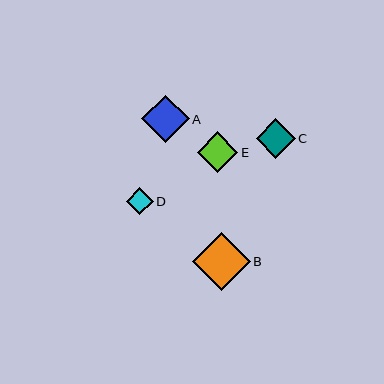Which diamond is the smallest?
Diamond D is the smallest with a size of approximately 27 pixels.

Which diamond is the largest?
Diamond B is the largest with a size of approximately 58 pixels.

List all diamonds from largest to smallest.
From largest to smallest: B, A, E, C, D.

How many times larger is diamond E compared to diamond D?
Diamond E is approximately 1.5 times the size of diamond D.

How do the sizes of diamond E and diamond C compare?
Diamond E and diamond C are approximately the same size.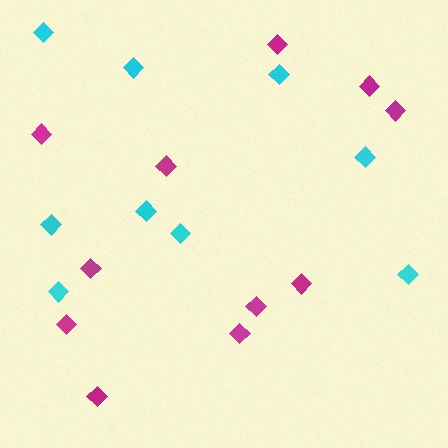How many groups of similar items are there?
There are 2 groups: one group of cyan diamonds (9) and one group of magenta diamonds (11).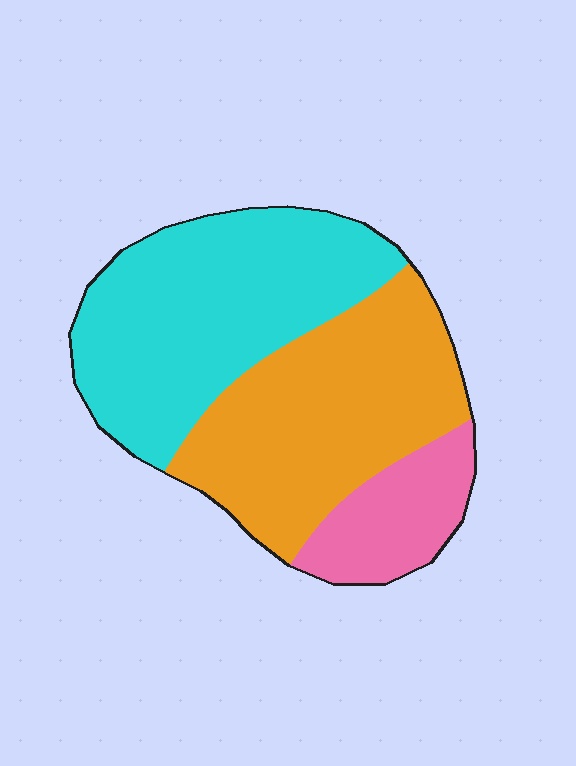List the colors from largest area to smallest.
From largest to smallest: cyan, orange, pink.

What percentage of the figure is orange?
Orange takes up about two fifths (2/5) of the figure.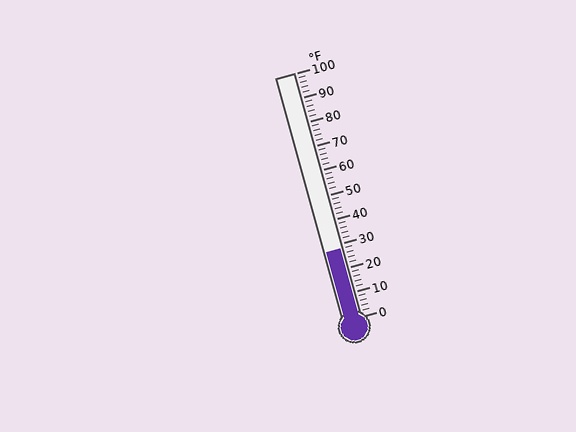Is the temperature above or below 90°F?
The temperature is below 90°F.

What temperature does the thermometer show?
The thermometer shows approximately 28°F.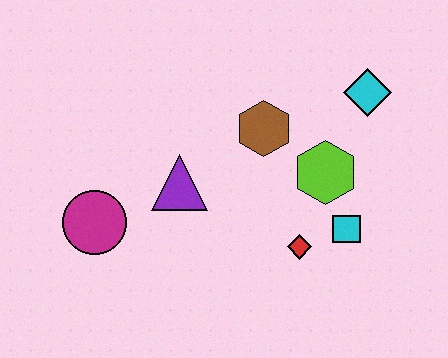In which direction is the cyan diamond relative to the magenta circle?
The cyan diamond is to the right of the magenta circle.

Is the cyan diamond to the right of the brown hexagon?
Yes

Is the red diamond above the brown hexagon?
No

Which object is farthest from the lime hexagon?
The magenta circle is farthest from the lime hexagon.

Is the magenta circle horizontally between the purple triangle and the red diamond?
No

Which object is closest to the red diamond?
The cyan square is closest to the red diamond.